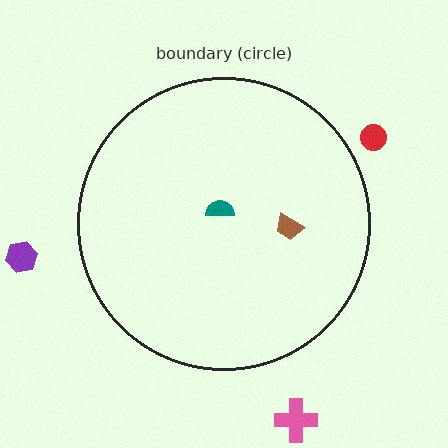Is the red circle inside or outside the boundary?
Outside.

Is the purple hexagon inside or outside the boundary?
Outside.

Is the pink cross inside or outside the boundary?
Outside.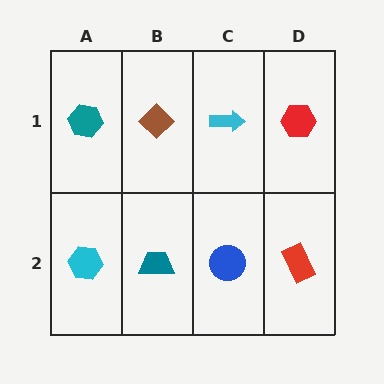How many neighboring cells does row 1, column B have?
3.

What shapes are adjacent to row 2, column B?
A brown diamond (row 1, column B), a cyan hexagon (row 2, column A), a blue circle (row 2, column C).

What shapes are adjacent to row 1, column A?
A cyan hexagon (row 2, column A), a brown diamond (row 1, column B).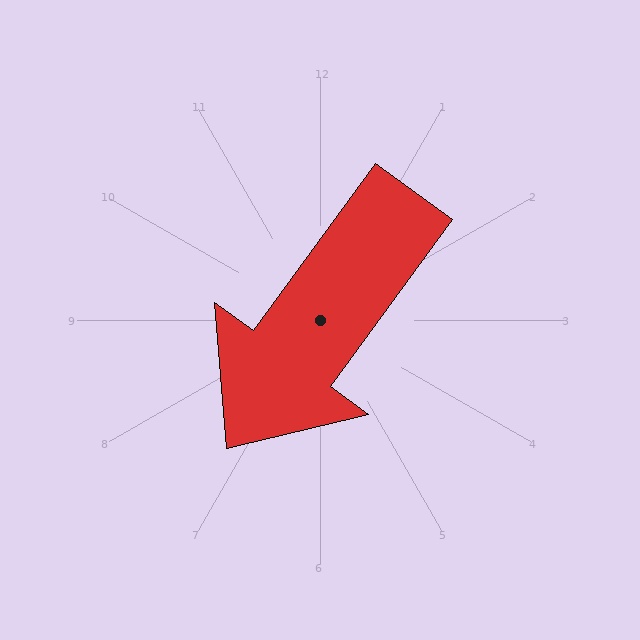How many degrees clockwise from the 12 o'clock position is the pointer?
Approximately 216 degrees.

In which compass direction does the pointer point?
Southwest.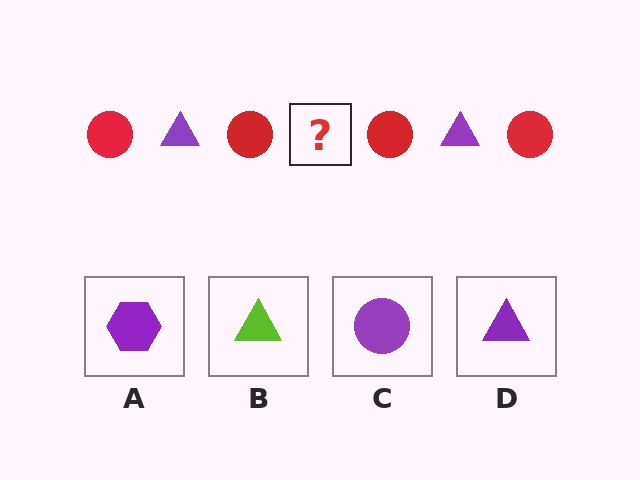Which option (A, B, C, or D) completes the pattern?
D.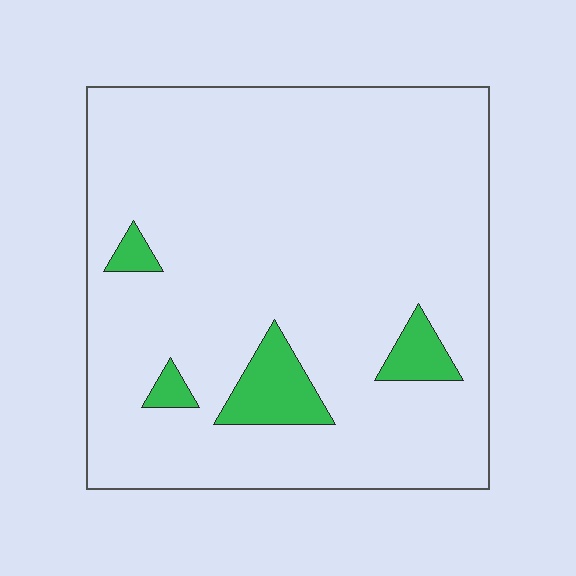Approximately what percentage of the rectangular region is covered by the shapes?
Approximately 10%.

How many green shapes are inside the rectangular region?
4.